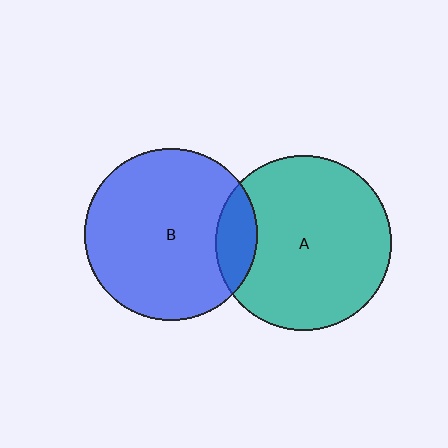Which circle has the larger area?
Circle A (teal).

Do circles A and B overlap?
Yes.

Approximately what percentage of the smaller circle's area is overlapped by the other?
Approximately 15%.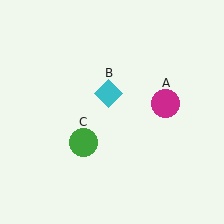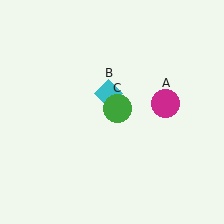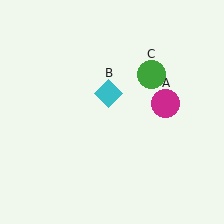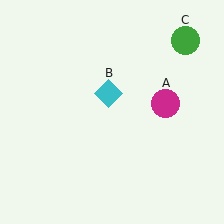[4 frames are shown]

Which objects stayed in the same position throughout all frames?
Magenta circle (object A) and cyan diamond (object B) remained stationary.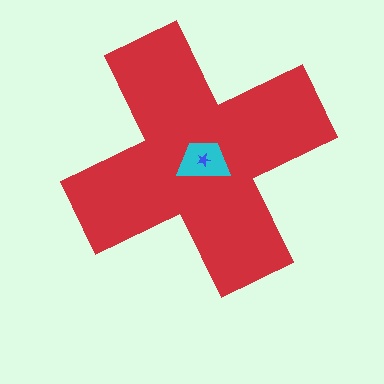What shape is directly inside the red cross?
The cyan trapezoid.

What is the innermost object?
The blue star.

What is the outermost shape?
The red cross.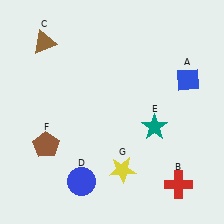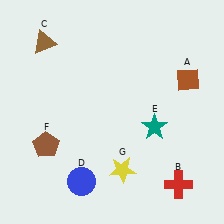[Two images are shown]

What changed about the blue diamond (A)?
In Image 1, A is blue. In Image 2, it changed to brown.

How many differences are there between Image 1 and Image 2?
There is 1 difference between the two images.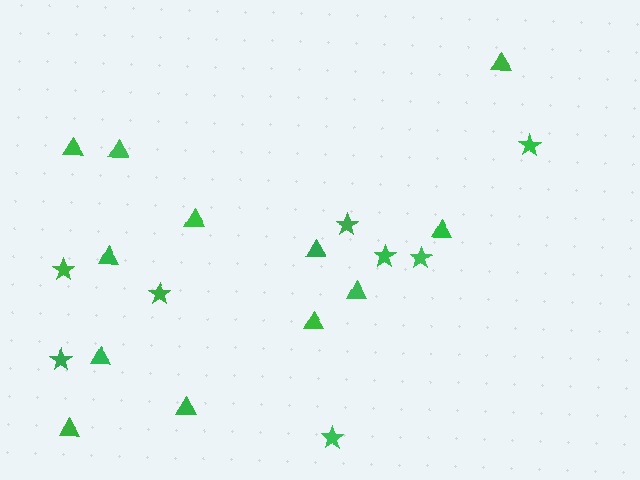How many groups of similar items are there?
There are 2 groups: one group of triangles (12) and one group of stars (8).